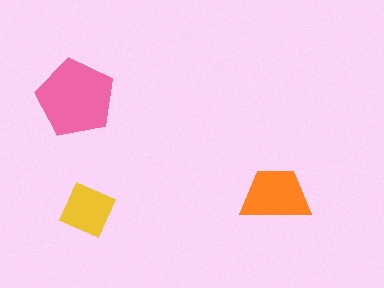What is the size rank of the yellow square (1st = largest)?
3rd.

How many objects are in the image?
There are 3 objects in the image.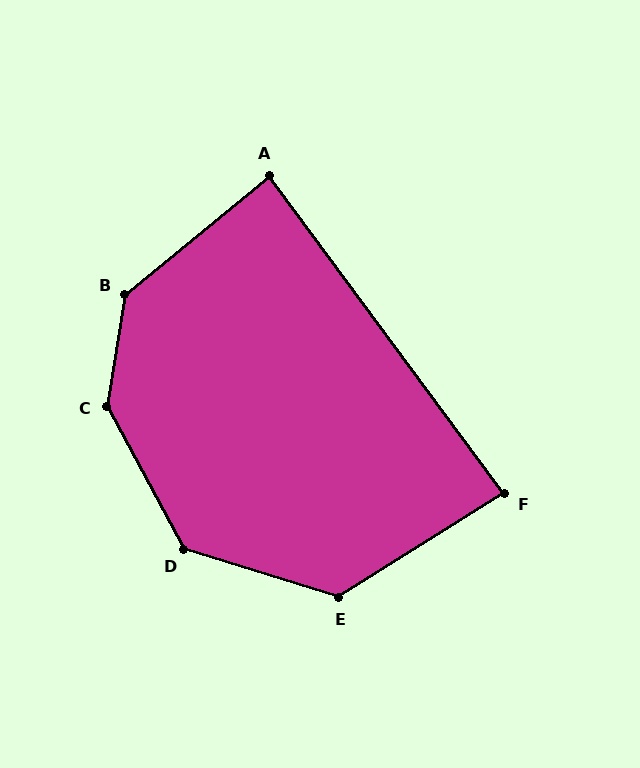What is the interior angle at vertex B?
Approximately 139 degrees (obtuse).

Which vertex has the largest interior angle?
C, at approximately 142 degrees.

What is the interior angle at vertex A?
Approximately 87 degrees (approximately right).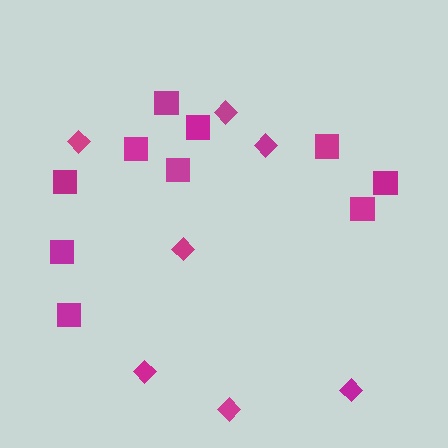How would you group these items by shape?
There are 2 groups: one group of squares (10) and one group of diamonds (7).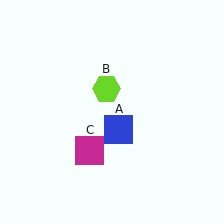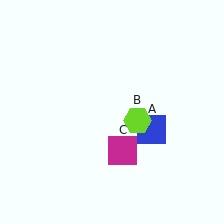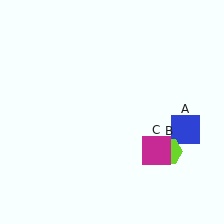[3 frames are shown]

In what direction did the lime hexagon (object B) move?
The lime hexagon (object B) moved down and to the right.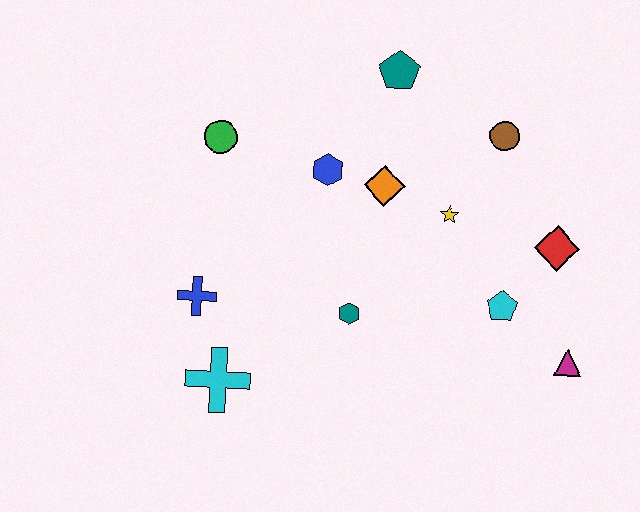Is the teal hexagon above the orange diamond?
No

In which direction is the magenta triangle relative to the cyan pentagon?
The magenta triangle is to the right of the cyan pentagon.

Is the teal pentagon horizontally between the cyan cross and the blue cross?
No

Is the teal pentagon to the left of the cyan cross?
No